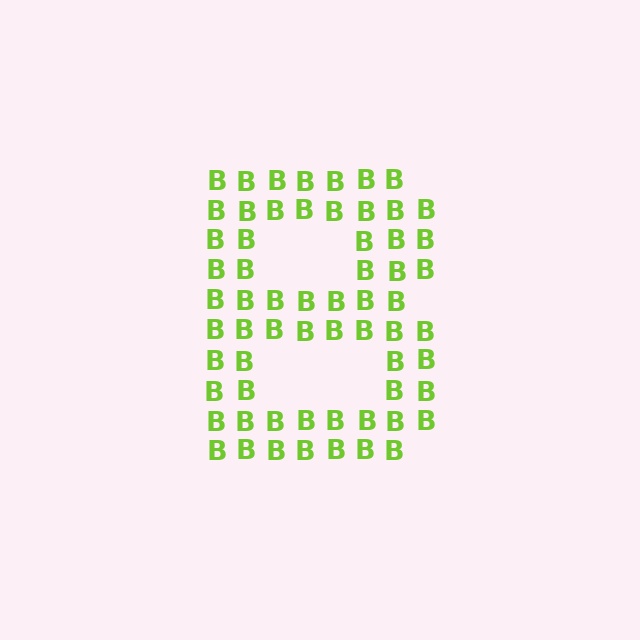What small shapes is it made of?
It is made of small letter B's.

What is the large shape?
The large shape is the letter B.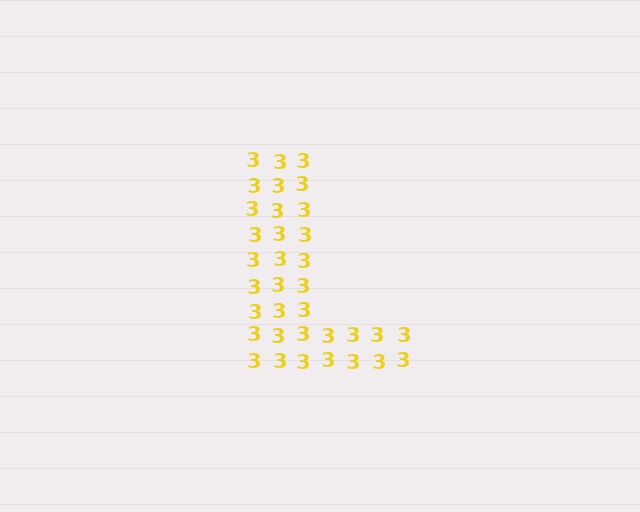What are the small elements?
The small elements are digit 3's.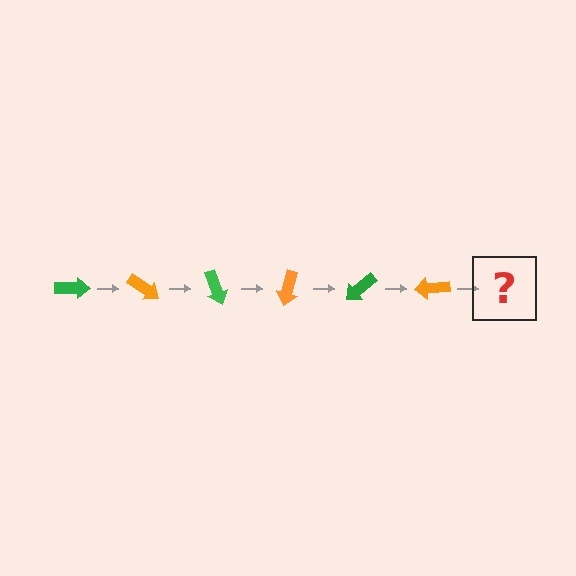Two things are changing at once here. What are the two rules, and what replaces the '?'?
The two rules are that it rotates 35 degrees each step and the color cycles through green and orange. The '?' should be a green arrow, rotated 210 degrees from the start.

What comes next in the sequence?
The next element should be a green arrow, rotated 210 degrees from the start.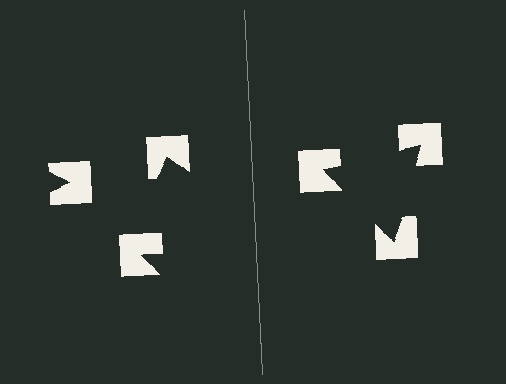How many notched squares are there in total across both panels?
6 — 3 on each side.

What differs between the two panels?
The notched squares are positioned identically on both sides; only the wedge orientations differ. On the right they align to a triangle; on the left they are misaligned.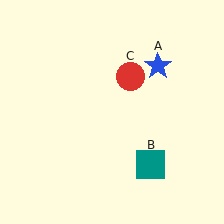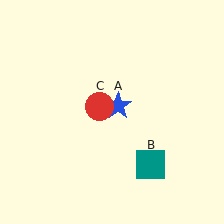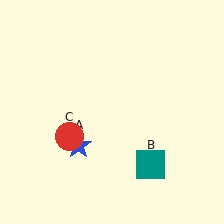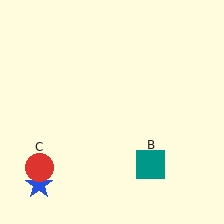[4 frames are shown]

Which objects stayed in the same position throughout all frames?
Teal square (object B) remained stationary.